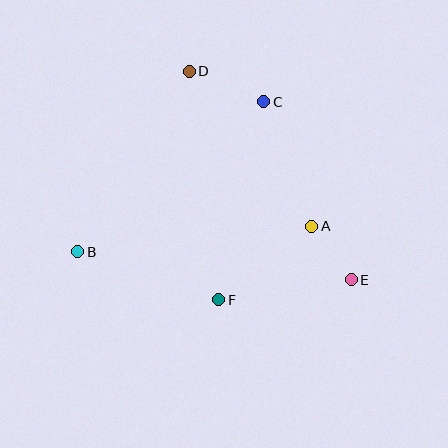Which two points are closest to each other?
Points A and E are closest to each other.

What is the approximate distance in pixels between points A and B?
The distance between A and B is approximately 235 pixels.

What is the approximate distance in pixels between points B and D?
The distance between B and D is approximately 212 pixels.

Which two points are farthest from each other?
Points B and E are farthest from each other.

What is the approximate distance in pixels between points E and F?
The distance between E and F is approximately 134 pixels.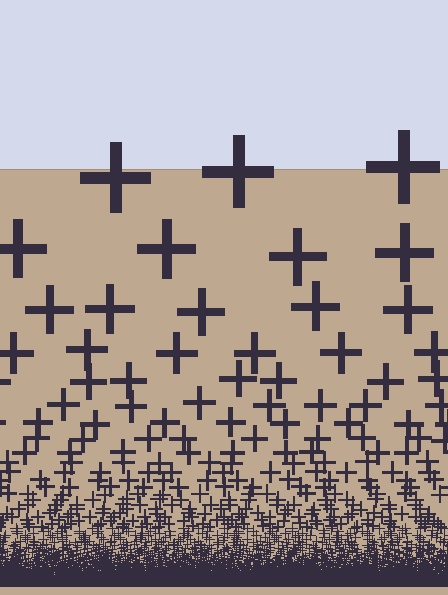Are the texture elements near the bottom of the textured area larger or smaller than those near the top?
Smaller. The gradient is inverted — elements near the bottom are smaller and denser.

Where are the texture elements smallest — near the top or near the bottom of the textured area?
Near the bottom.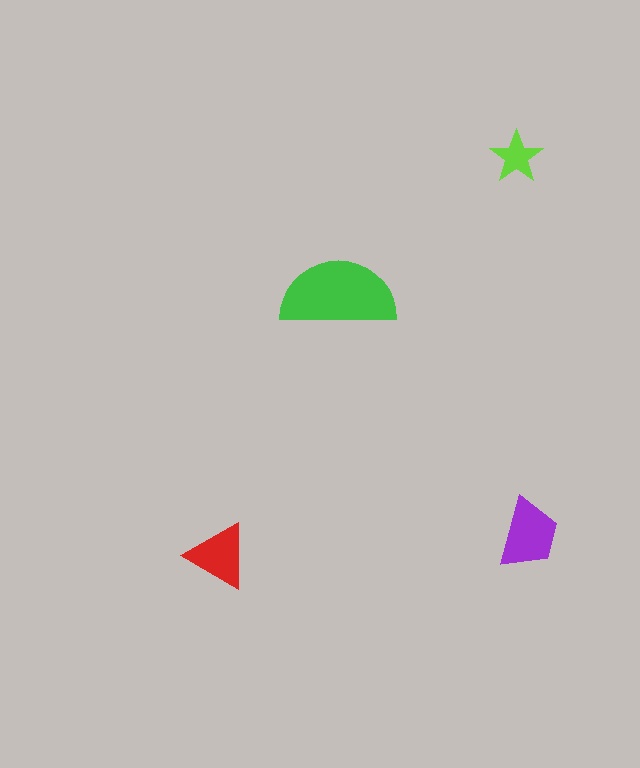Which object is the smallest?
The lime star.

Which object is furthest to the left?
The red triangle is leftmost.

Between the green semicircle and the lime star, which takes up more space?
The green semicircle.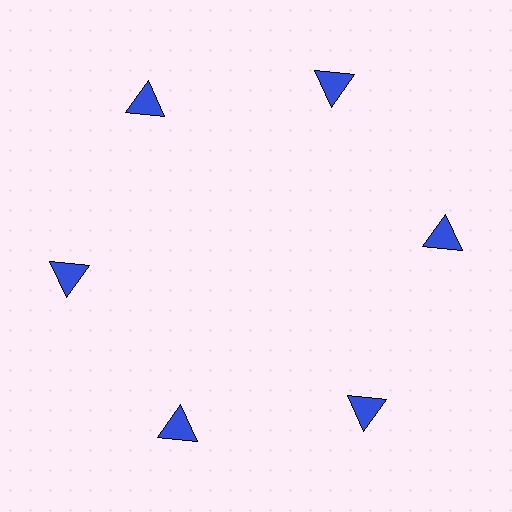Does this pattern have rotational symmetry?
Yes, this pattern has 6-fold rotational symmetry. It looks the same after rotating 60 degrees around the center.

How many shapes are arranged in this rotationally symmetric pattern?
There are 6 shapes, arranged in 6 groups of 1.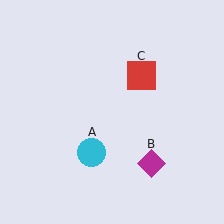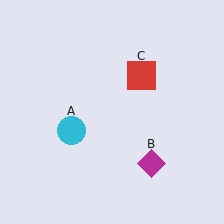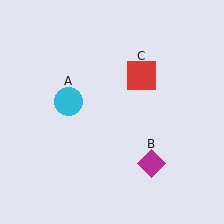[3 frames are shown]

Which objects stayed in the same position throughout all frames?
Magenta diamond (object B) and red square (object C) remained stationary.